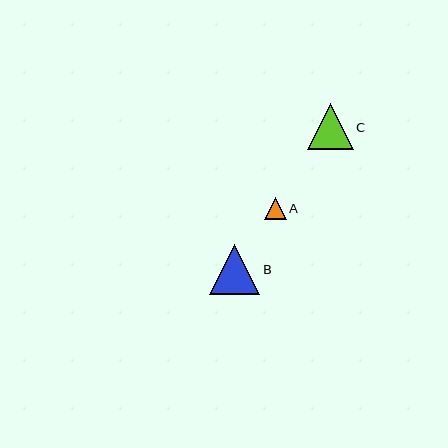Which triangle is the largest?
Triangle B is the largest with a size of approximately 50 pixels.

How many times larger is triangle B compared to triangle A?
Triangle B is approximately 2.2 times the size of triangle A.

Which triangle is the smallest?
Triangle A is the smallest with a size of approximately 22 pixels.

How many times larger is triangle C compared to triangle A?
Triangle C is approximately 2.1 times the size of triangle A.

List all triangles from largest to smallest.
From largest to smallest: B, C, A.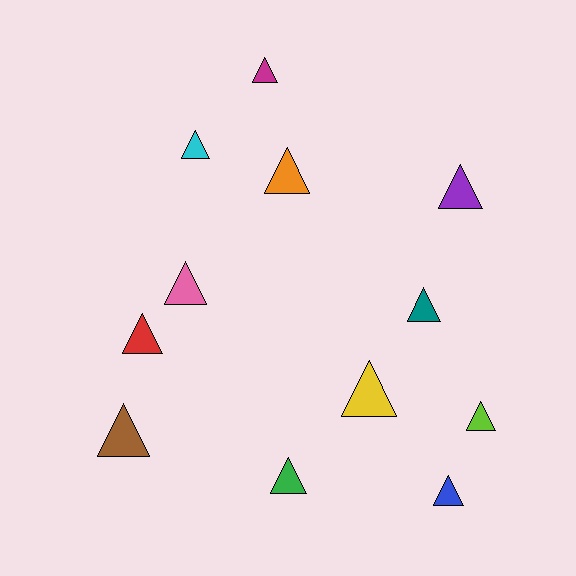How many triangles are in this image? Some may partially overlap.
There are 12 triangles.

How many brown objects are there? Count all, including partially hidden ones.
There is 1 brown object.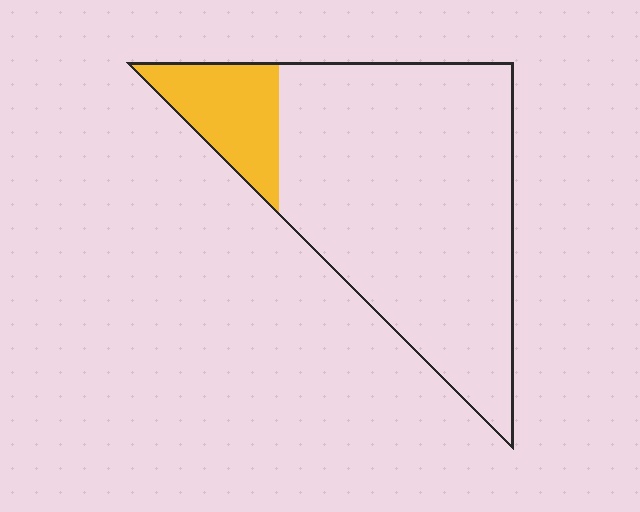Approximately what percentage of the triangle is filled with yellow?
Approximately 15%.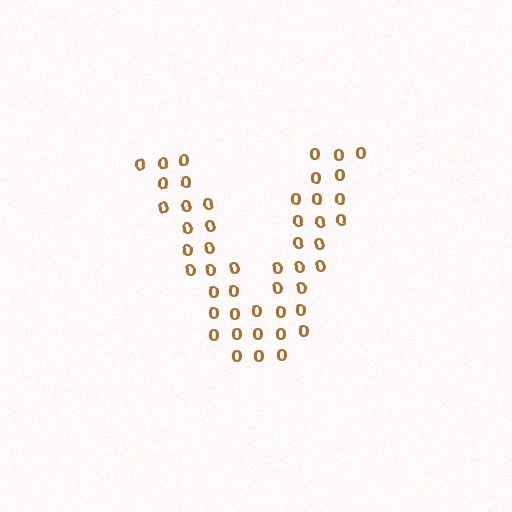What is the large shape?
The large shape is the letter V.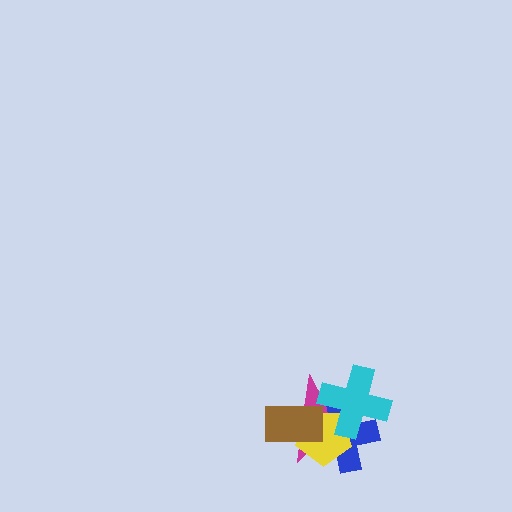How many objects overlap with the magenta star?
4 objects overlap with the magenta star.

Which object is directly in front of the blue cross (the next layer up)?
The yellow pentagon is directly in front of the blue cross.